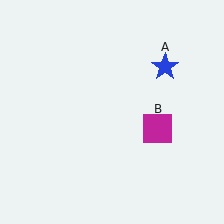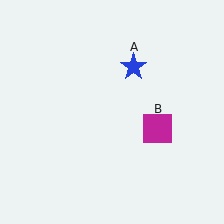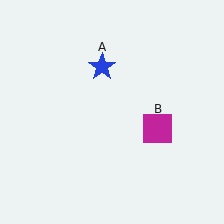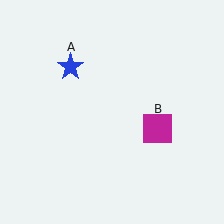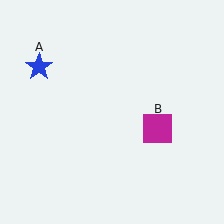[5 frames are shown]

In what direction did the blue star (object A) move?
The blue star (object A) moved left.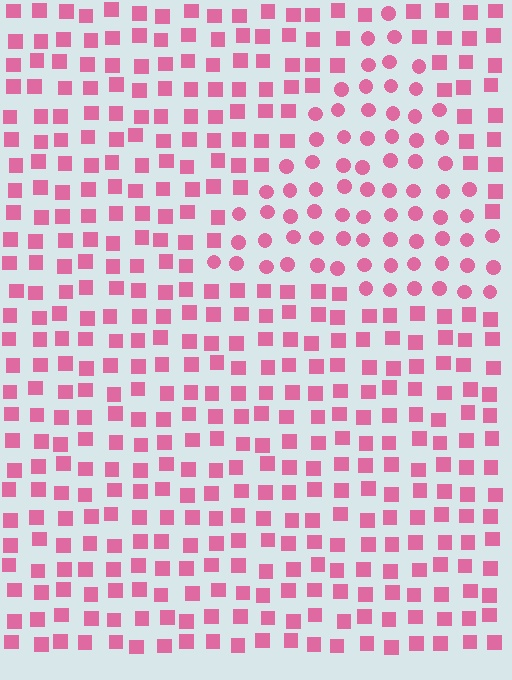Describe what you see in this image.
The image is filled with small pink elements arranged in a uniform grid. A triangle-shaped region contains circles, while the surrounding area contains squares. The boundary is defined purely by the change in element shape.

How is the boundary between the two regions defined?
The boundary is defined by a change in element shape: circles inside vs. squares outside. All elements share the same color and spacing.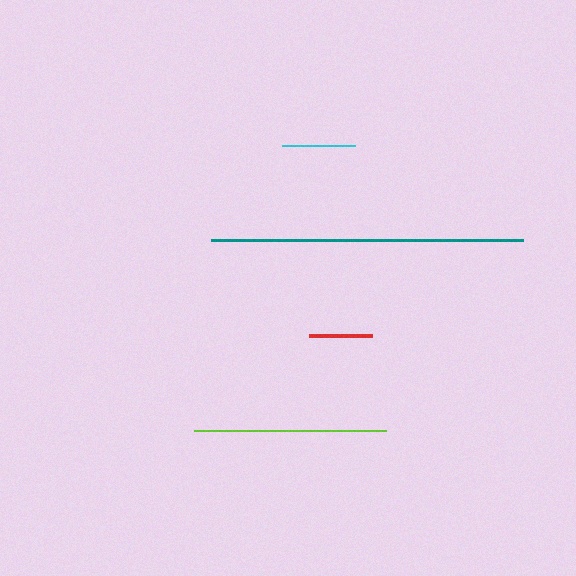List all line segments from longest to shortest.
From longest to shortest: teal, lime, cyan, red.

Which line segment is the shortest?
The red line is the shortest at approximately 64 pixels.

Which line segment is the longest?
The teal line is the longest at approximately 312 pixels.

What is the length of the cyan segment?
The cyan segment is approximately 73 pixels long.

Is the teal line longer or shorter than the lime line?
The teal line is longer than the lime line.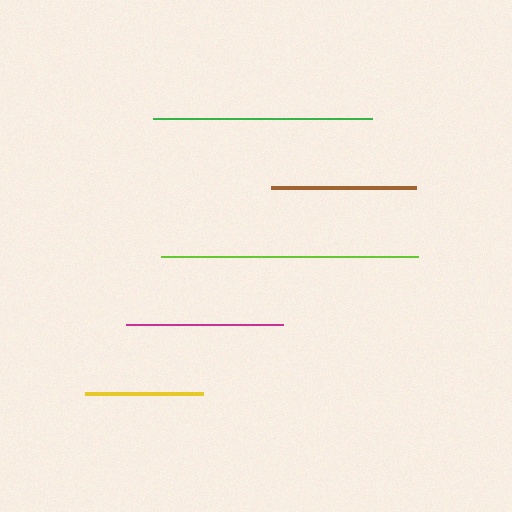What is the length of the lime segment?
The lime segment is approximately 257 pixels long.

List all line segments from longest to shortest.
From longest to shortest: lime, green, magenta, brown, yellow.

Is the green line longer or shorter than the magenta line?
The green line is longer than the magenta line.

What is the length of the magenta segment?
The magenta segment is approximately 157 pixels long.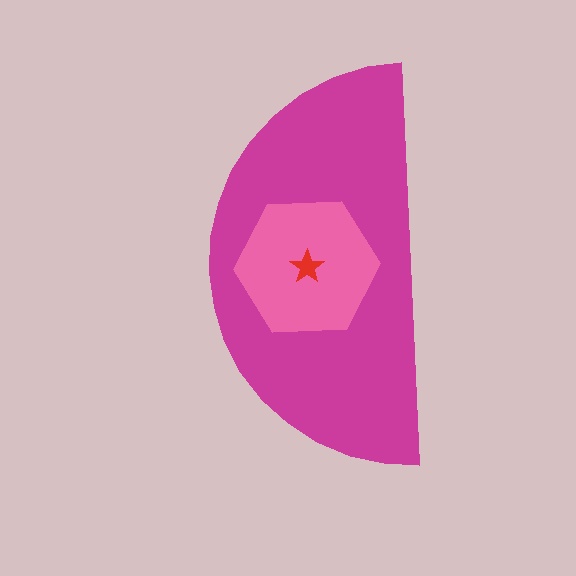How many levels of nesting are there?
3.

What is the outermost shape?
The magenta semicircle.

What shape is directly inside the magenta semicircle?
The pink hexagon.